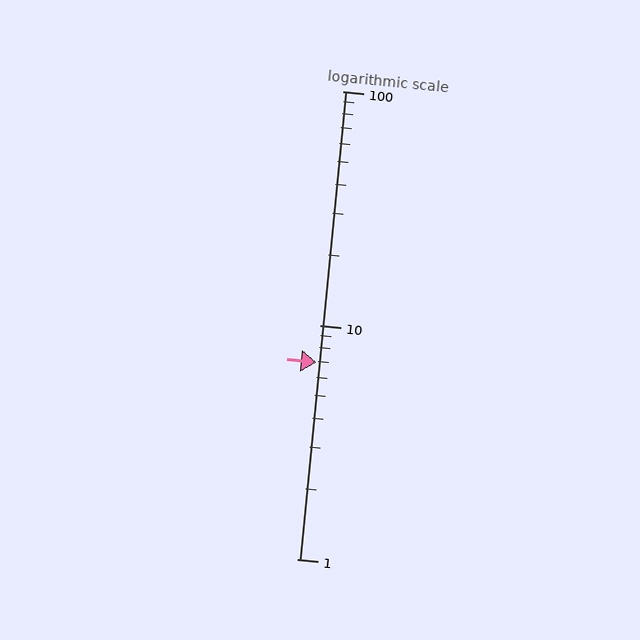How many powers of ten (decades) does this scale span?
The scale spans 2 decades, from 1 to 100.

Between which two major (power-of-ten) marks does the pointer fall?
The pointer is between 1 and 10.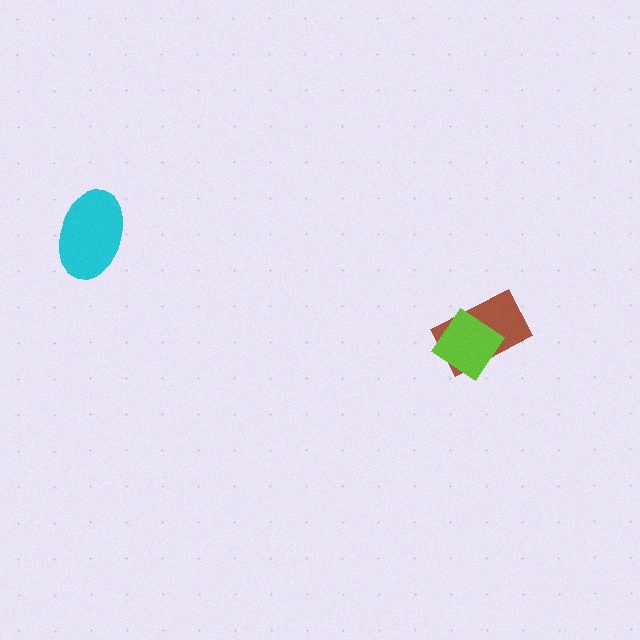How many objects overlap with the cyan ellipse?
0 objects overlap with the cyan ellipse.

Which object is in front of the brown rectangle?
The lime diamond is in front of the brown rectangle.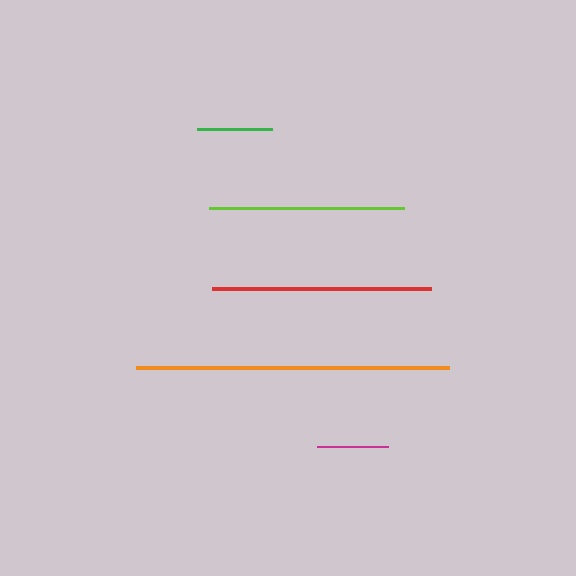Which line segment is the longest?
The orange line is the longest at approximately 313 pixels.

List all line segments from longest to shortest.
From longest to shortest: orange, red, lime, green, magenta.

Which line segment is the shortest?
The magenta line is the shortest at approximately 72 pixels.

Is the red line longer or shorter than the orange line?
The orange line is longer than the red line.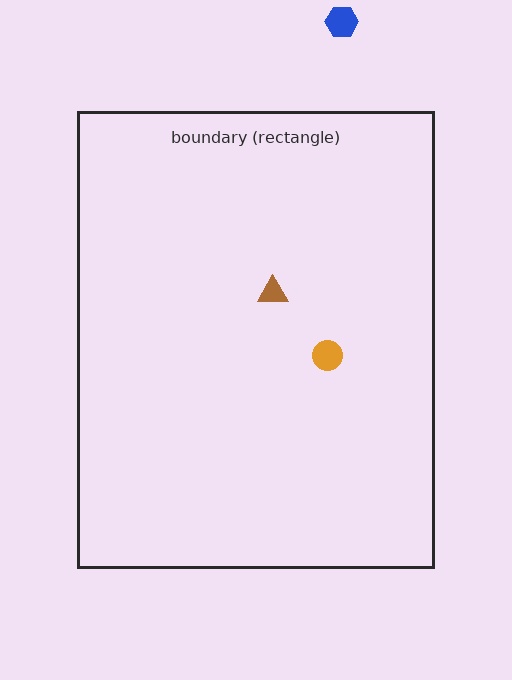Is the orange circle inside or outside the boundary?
Inside.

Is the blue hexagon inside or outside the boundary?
Outside.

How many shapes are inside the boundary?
2 inside, 1 outside.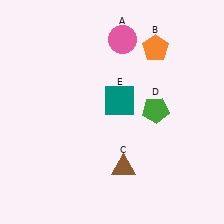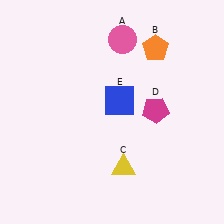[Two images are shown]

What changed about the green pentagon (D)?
In Image 1, D is green. In Image 2, it changed to magenta.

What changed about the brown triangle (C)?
In Image 1, C is brown. In Image 2, it changed to yellow.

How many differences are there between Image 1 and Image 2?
There are 3 differences between the two images.